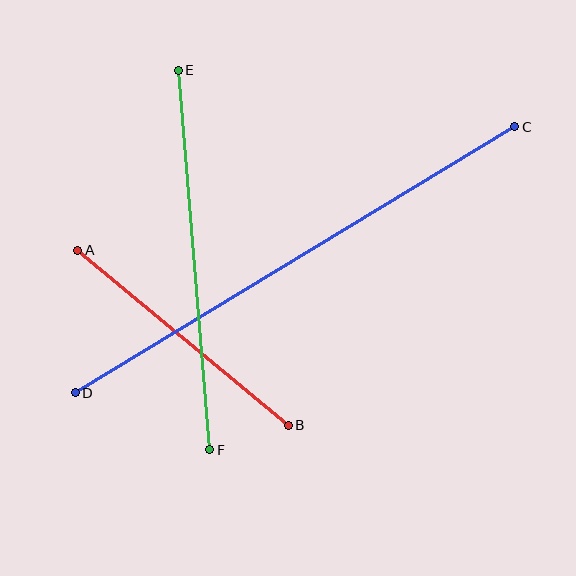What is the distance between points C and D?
The distance is approximately 514 pixels.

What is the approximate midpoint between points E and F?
The midpoint is at approximately (194, 260) pixels.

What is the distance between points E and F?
The distance is approximately 380 pixels.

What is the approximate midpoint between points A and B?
The midpoint is at approximately (183, 338) pixels.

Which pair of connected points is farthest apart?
Points C and D are farthest apart.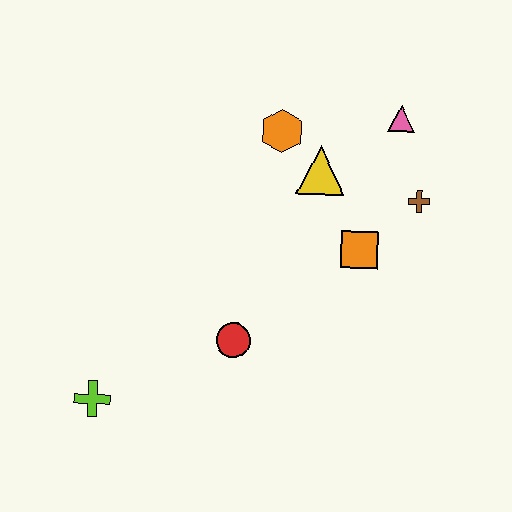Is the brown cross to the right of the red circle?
Yes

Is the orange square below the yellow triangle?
Yes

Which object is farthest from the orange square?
The lime cross is farthest from the orange square.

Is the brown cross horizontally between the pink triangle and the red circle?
No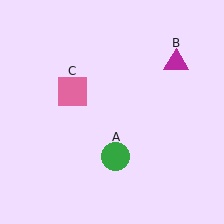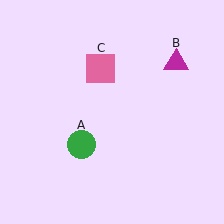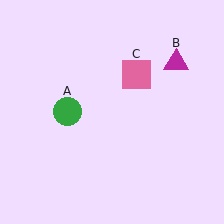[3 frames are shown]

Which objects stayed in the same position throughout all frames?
Magenta triangle (object B) remained stationary.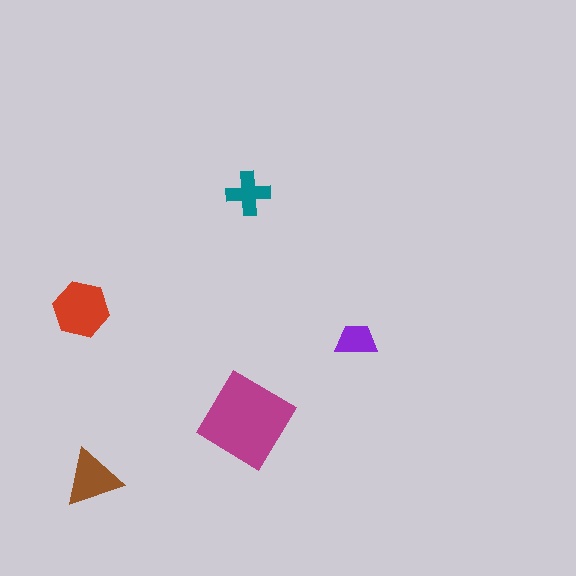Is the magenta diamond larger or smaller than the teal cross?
Larger.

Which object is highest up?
The teal cross is topmost.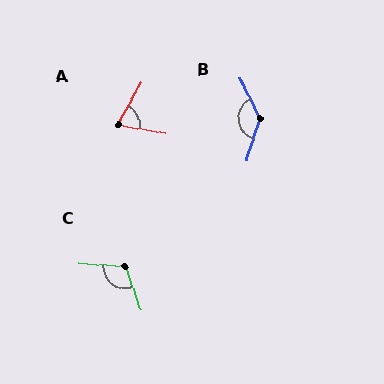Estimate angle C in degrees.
Approximately 113 degrees.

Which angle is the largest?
B, at approximately 136 degrees.